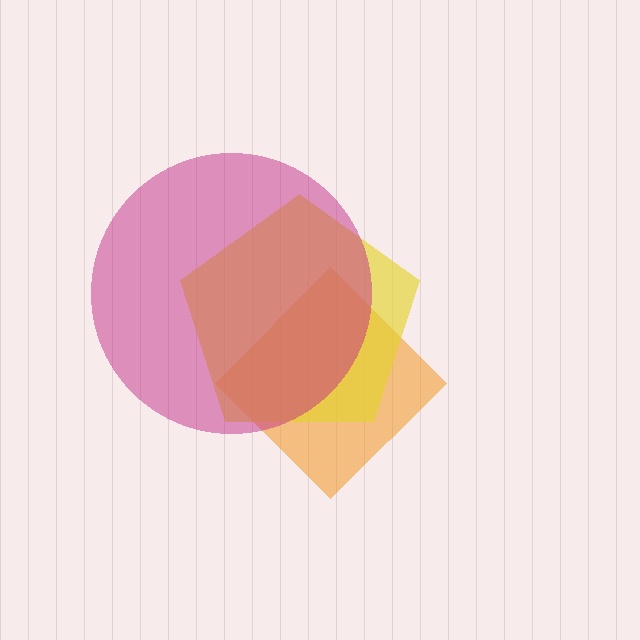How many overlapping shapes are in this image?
There are 3 overlapping shapes in the image.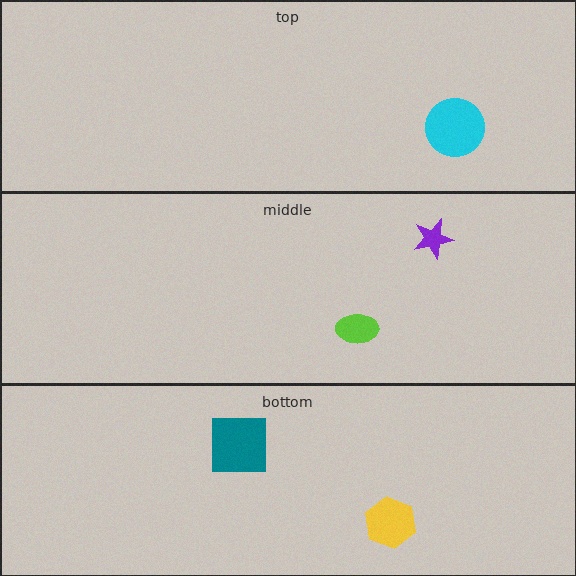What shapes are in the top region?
The cyan circle.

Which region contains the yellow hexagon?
The bottom region.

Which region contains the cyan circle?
The top region.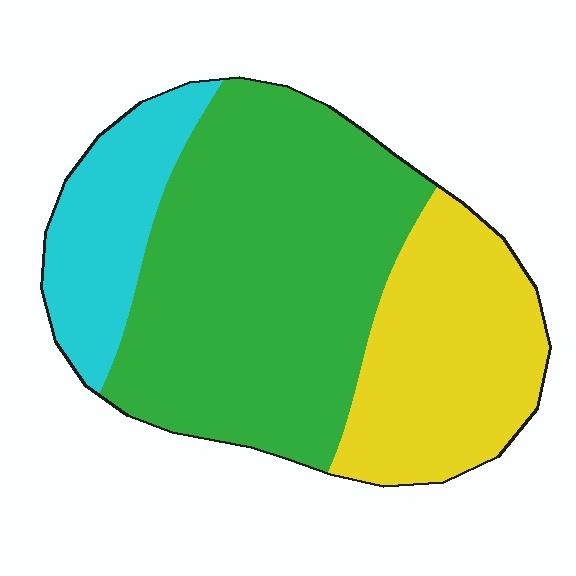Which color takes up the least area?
Cyan, at roughly 15%.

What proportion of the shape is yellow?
Yellow takes up about one quarter (1/4) of the shape.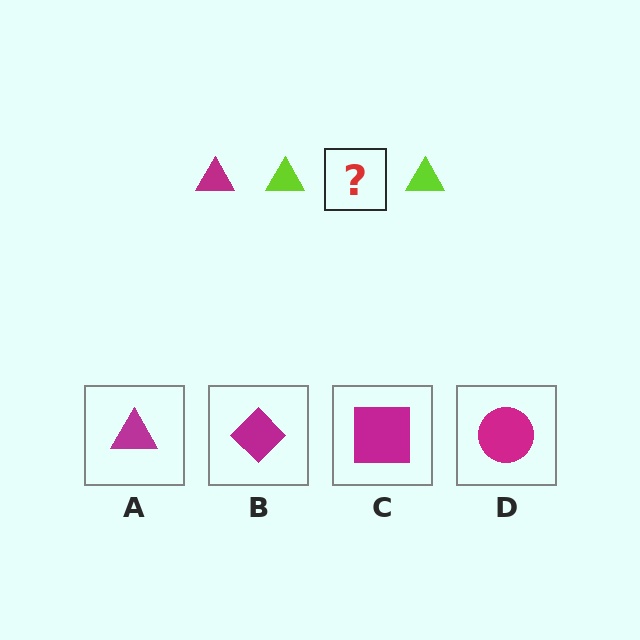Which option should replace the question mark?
Option A.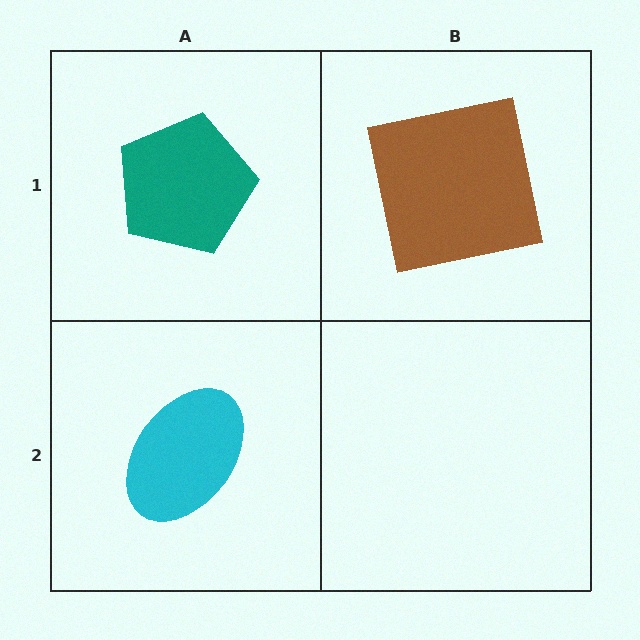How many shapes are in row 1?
2 shapes.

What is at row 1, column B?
A brown square.